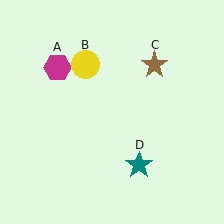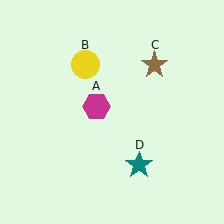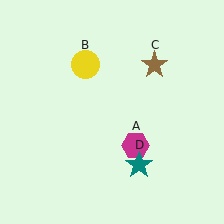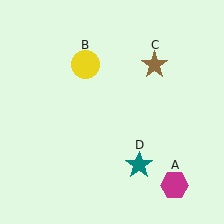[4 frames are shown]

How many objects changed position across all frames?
1 object changed position: magenta hexagon (object A).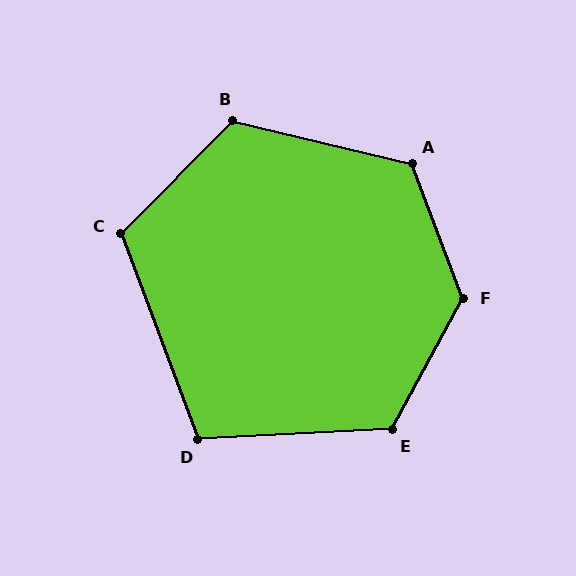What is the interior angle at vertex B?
Approximately 121 degrees (obtuse).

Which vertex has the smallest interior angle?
D, at approximately 108 degrees.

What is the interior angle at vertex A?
Approximately 124 degrees (obtuse).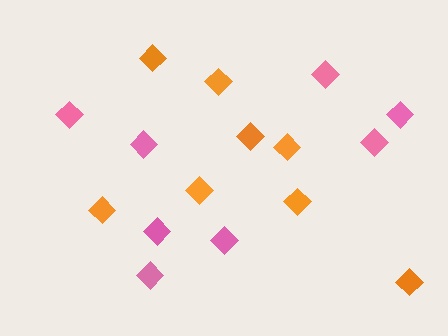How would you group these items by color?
There are 2 groups: one group of pink diamonds (8) and one group of orange diamonds (8).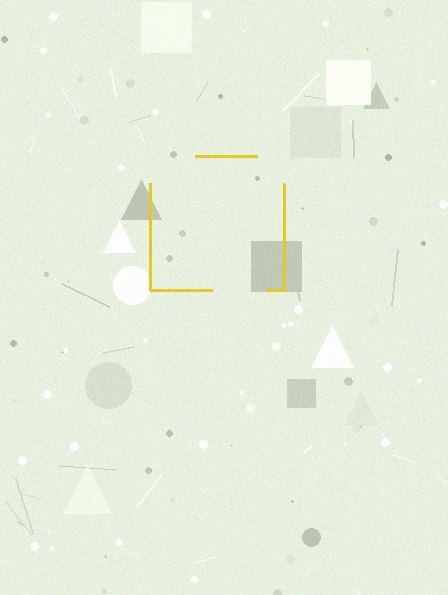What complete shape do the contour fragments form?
The contour fragments form a square.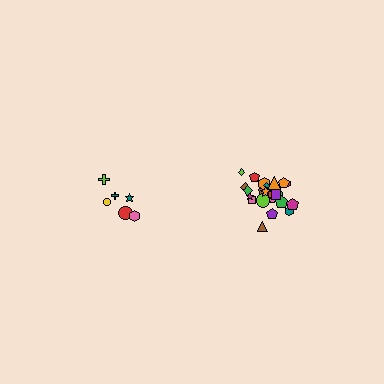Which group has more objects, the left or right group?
The right group.